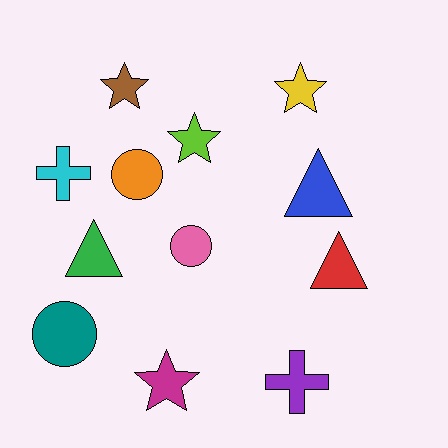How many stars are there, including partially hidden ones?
There are 4 stars.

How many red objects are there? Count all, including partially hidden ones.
There is 1 red object.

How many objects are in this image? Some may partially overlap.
There are 12 objects.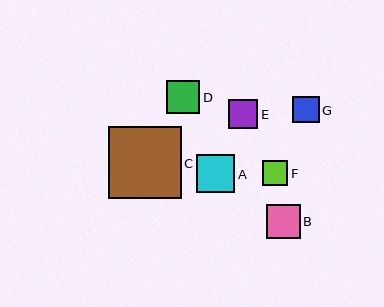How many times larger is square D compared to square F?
Square D is approximately 1.3 times the size of square F.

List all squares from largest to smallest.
From largest to smallest: C, A, B, D, E, G, F.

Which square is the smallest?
Square F is the smallest with a size of approximately 25 pixels.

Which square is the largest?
Square C is the largest with a size of approximately 72 pixels.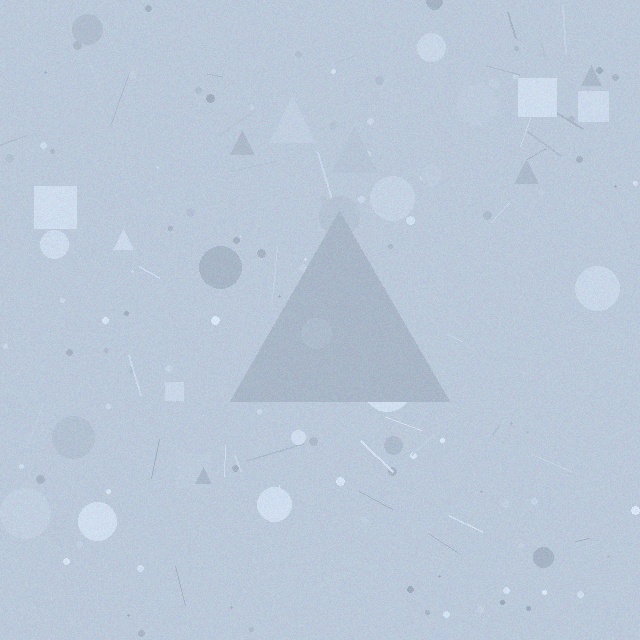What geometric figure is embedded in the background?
A triangle is embedded in the background.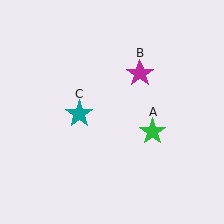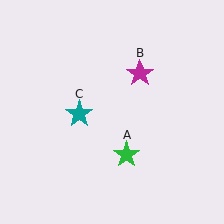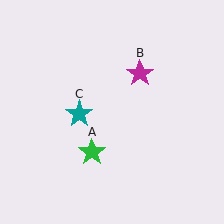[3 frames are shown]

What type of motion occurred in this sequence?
The green star (object A) rotated clockwise around the center of the scene.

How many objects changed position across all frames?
1 object changed position: green star (object A).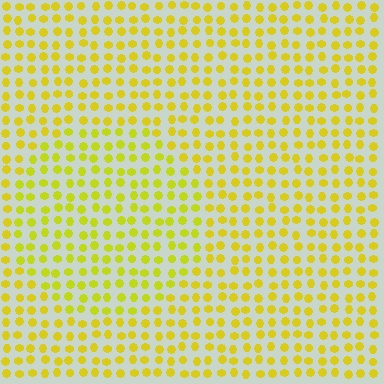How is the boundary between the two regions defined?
The boundary is defined purely by a slight shift in hue (about 13 degrees). Spacing, size, and orientation are identical on both sides.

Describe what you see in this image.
The image is filled with small yellow elements in a uniform arrangement. A circle-shaped region is visible where the elements are tinted to a slightly different hue, forming a subtle color boundary.